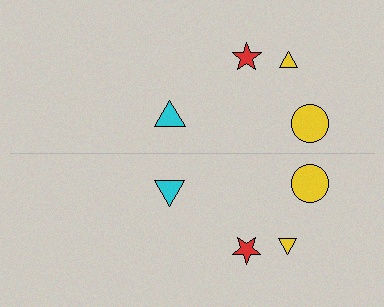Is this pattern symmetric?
Yes, this pattern has bilateral (reflection) symmetry.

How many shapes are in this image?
There are 8 shapes in this image.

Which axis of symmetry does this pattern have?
The pattern has a horizontal axis of symmetry running through the center of the image.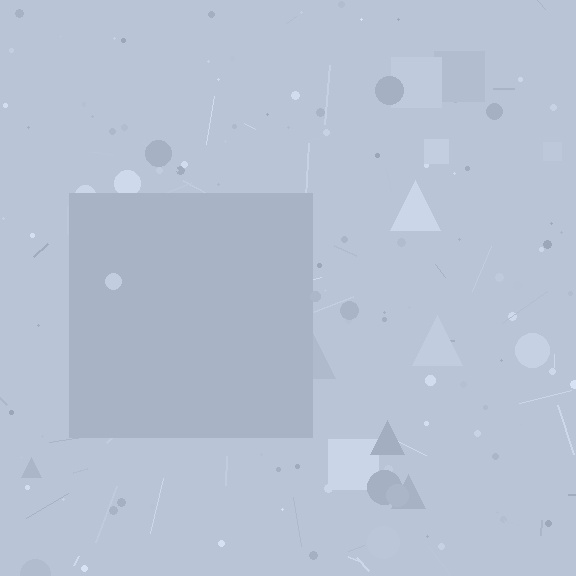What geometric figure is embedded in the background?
A square is embedded in the background.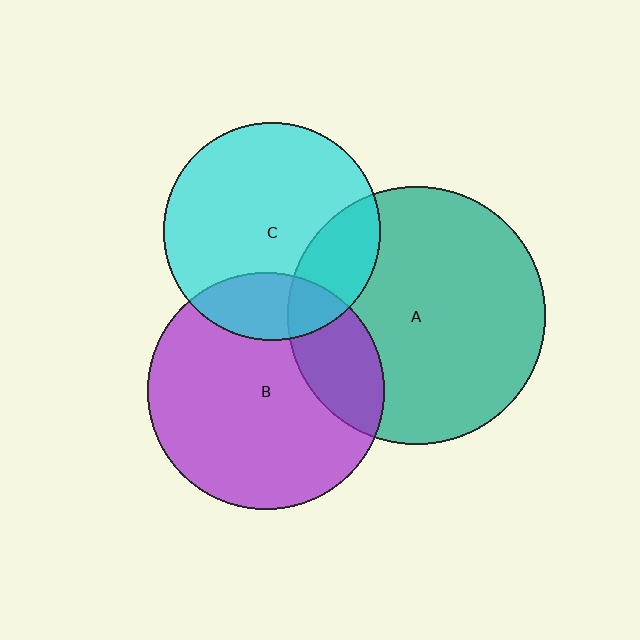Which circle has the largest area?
Circle A (teal).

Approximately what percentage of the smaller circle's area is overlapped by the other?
Approximately 20%.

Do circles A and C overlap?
Yes.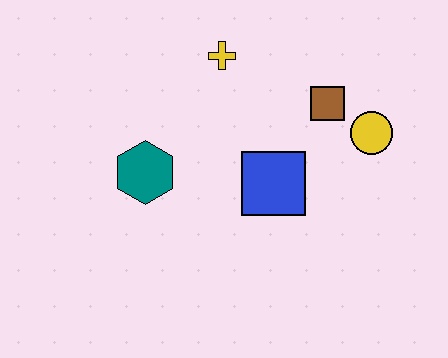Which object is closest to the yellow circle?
The brown square is closest to the yellow circle.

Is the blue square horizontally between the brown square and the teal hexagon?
Yes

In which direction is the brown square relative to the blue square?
The brown square is above the blue square.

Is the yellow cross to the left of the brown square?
Yes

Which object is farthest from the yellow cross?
The yellow circle is farthest from the yellow cross.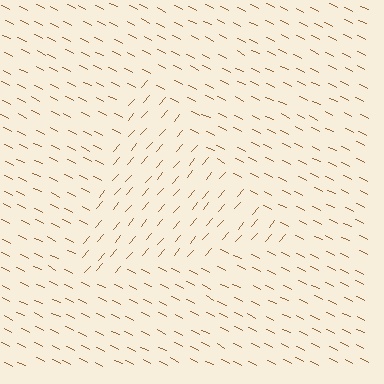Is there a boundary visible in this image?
Yes, there is a texture boundary formed by a change in line orientation.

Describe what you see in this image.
The image is filled with small brown line segments. A triangle region in the image has lines oriented differently from the surrounding lines, creating a visible texture boundary.